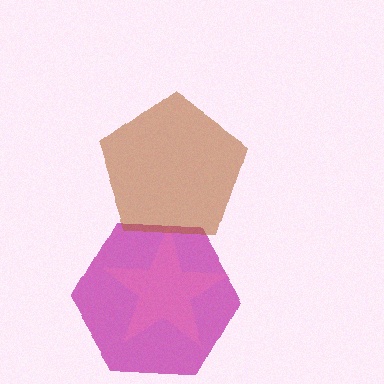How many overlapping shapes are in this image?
There are 3 overlapping shapes in the image.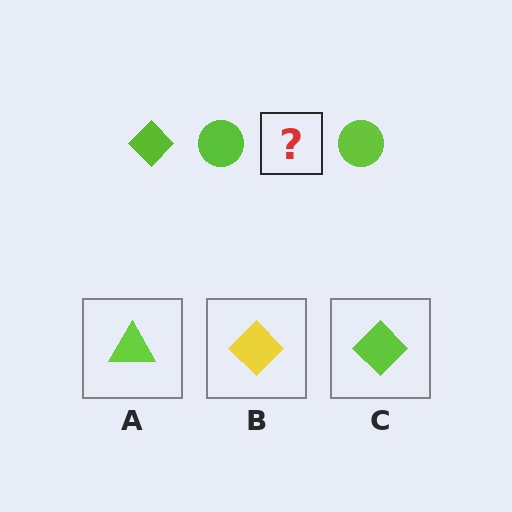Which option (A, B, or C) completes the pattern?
C.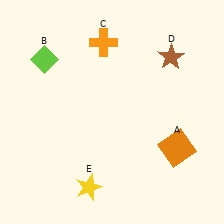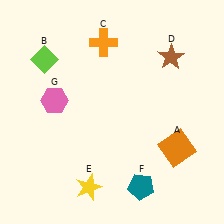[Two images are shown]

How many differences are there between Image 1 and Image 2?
There are 2 differences between the two images.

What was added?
A teal pentagon (F), a pink hexagon (G) were added in Image 2.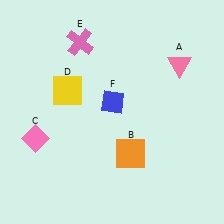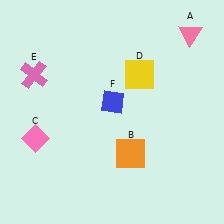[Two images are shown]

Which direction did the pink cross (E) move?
The pink cross (E) moved left.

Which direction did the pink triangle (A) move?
The pink triangle (A) moved up.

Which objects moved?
The objects that moved are: the pink triangle (A), the yellow square (D), the pink cross (E).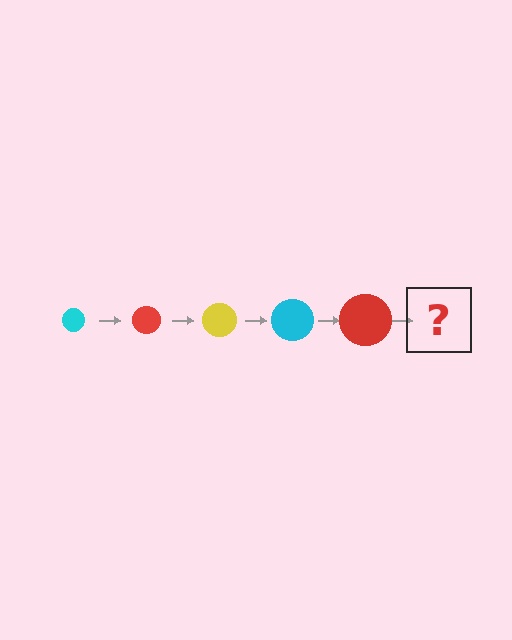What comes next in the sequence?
The next element should be a yellow circle, larger than the previous one.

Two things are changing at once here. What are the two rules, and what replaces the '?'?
The two rules are that the circle grows larger each step and the color cycles through cyan, red, and yellow. The '?' should be a yellow circle, larger than the previous one.